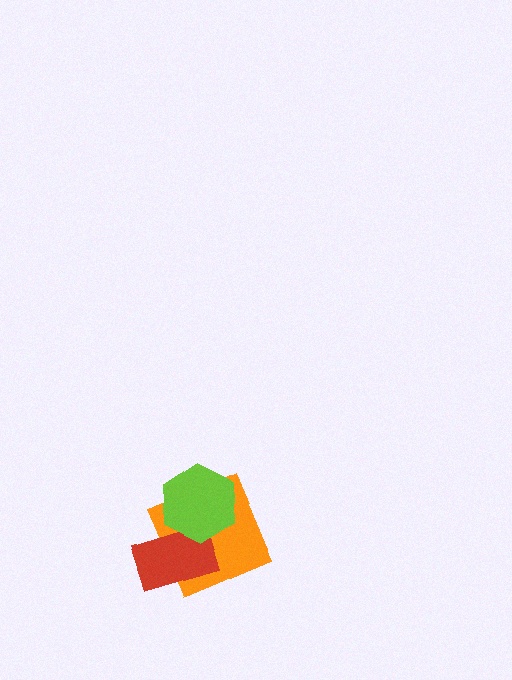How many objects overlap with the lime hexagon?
2 objects overlap with the lime hexagon.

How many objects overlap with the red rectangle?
2 objects overlap with the red rectangle.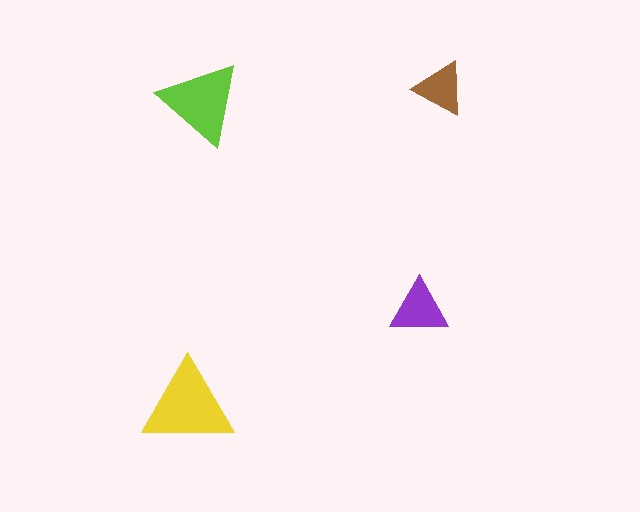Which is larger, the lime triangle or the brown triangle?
The lime one.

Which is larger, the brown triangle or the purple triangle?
The purple one.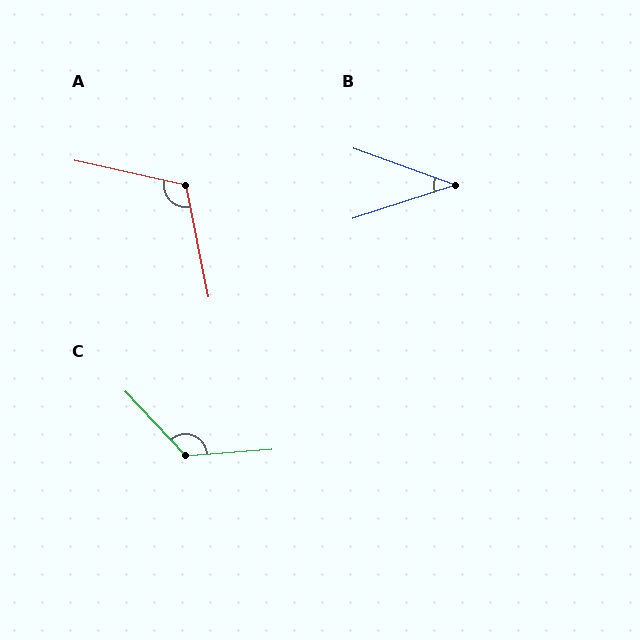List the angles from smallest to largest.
B (38°), A (114°), C (129°).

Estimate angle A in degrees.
Approximately 114 degrees.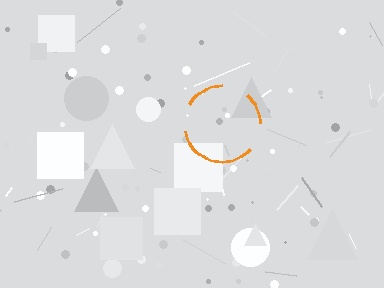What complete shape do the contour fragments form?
The contour fragments form a circle.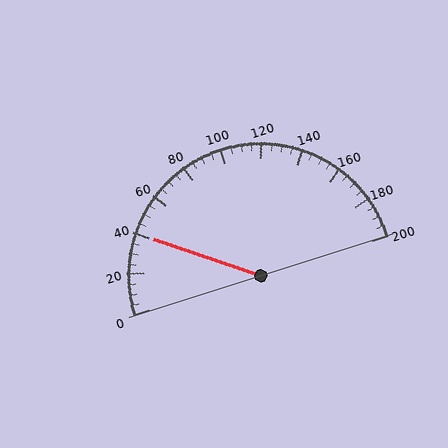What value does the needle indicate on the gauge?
The needle indicates approximately 40.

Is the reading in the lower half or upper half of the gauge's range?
The reading is in the lower half of the range (0 to 200).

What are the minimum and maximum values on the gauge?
The gauge ranges from 0 to 200.